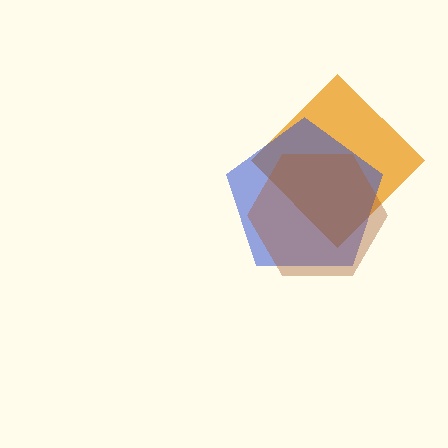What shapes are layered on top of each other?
The layered shapes are: an orange diamond, a blue pentagon, a brown hexagon.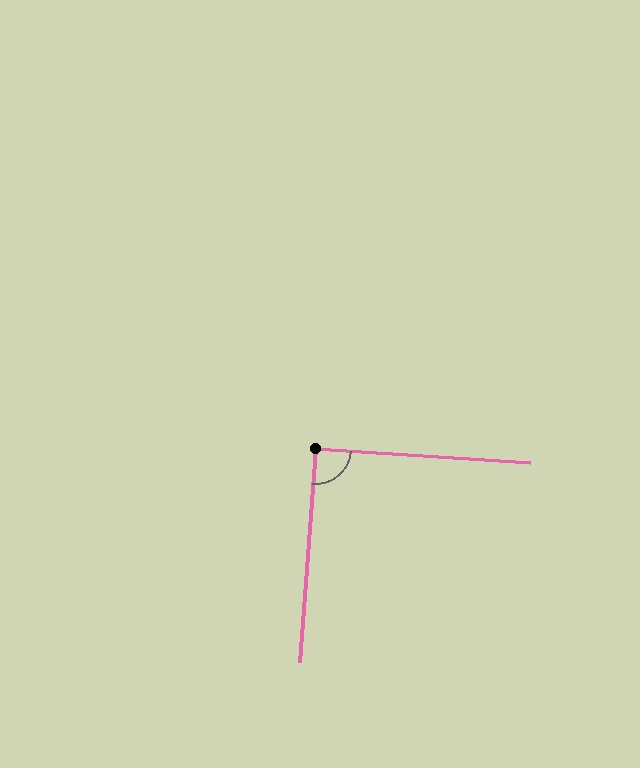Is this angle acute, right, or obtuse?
It is approximately a right angle.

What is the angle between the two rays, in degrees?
Approximately 91 degrees.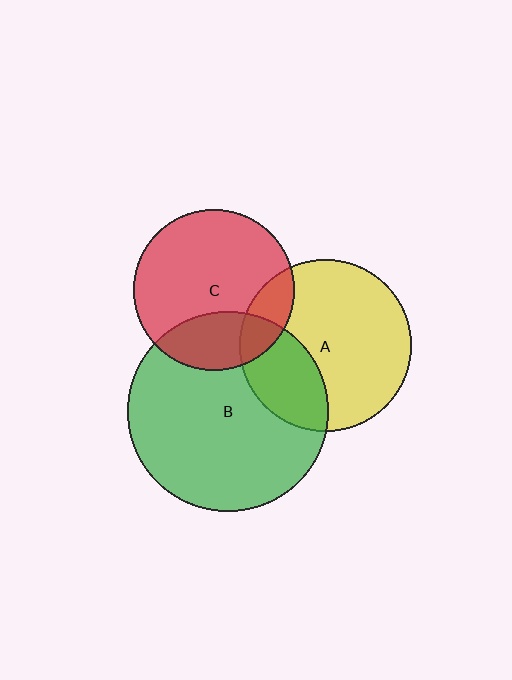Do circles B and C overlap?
Yes.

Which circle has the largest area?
Circle B (green).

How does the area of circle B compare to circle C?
Approximately 1.5 times.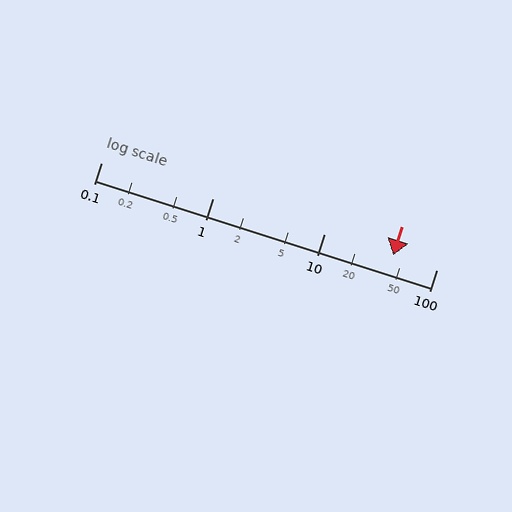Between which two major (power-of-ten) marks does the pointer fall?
The pointer is between 10 and 100.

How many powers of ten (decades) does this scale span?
The scale spans 3 decades, from 0.1 to 100.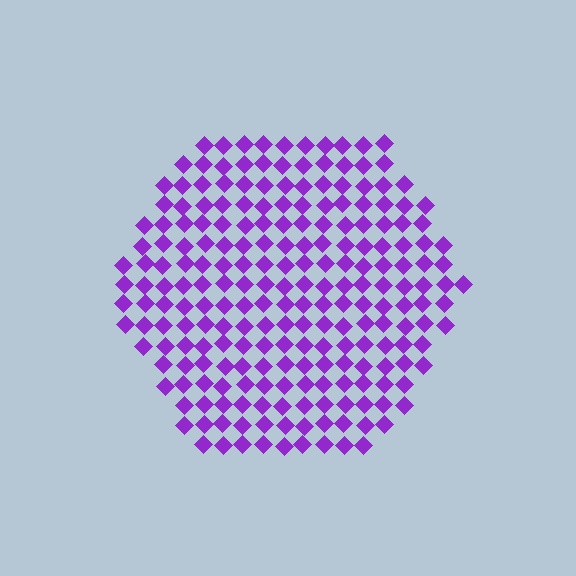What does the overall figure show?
The overall figure shows a hexagon.